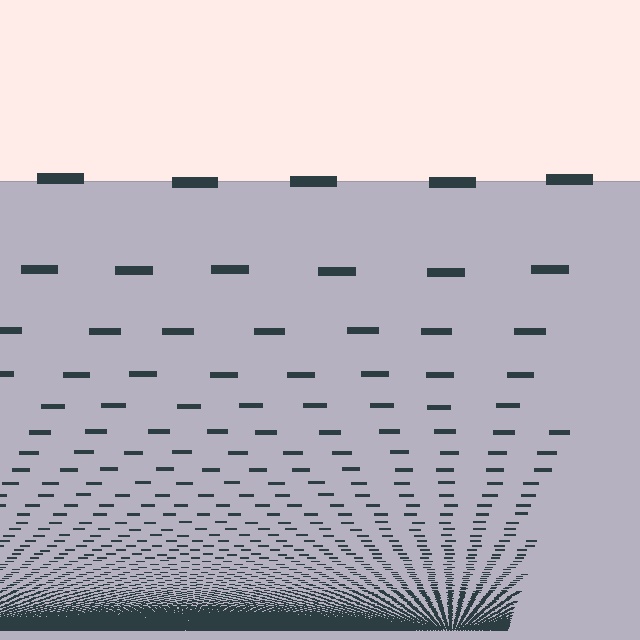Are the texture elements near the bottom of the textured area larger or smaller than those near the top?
Smaller. The gradient is inverted — elements near the bottom are smaller and denser.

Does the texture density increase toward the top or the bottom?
Density increases toward the bottom.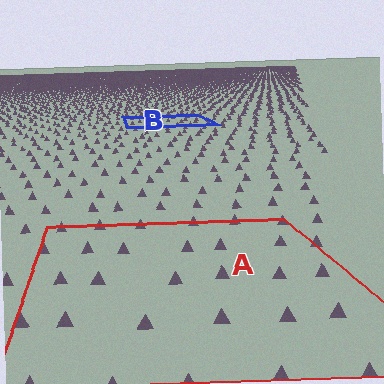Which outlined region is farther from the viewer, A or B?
Region B is farther from the viewer — the texture elements inside it appear smaller and more densely packed.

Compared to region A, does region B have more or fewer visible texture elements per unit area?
Region B has more texture elements per unit area — they are packed more densely because it is farther away.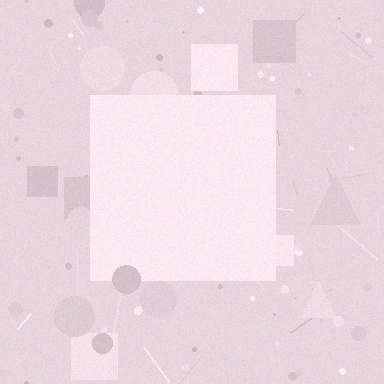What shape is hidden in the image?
A square is hidden in the image.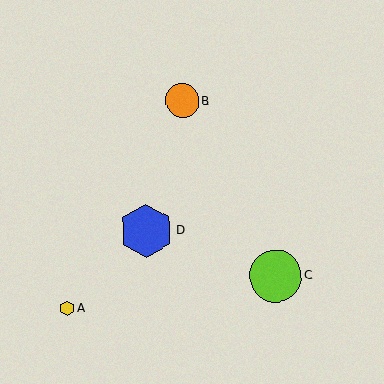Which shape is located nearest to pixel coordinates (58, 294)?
The yellow hexagon (labeled A) at (67, 308) is nearest to that location.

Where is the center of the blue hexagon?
The center of the blue hexagon is at (146, 231).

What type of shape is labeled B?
Shape B is an orange circle.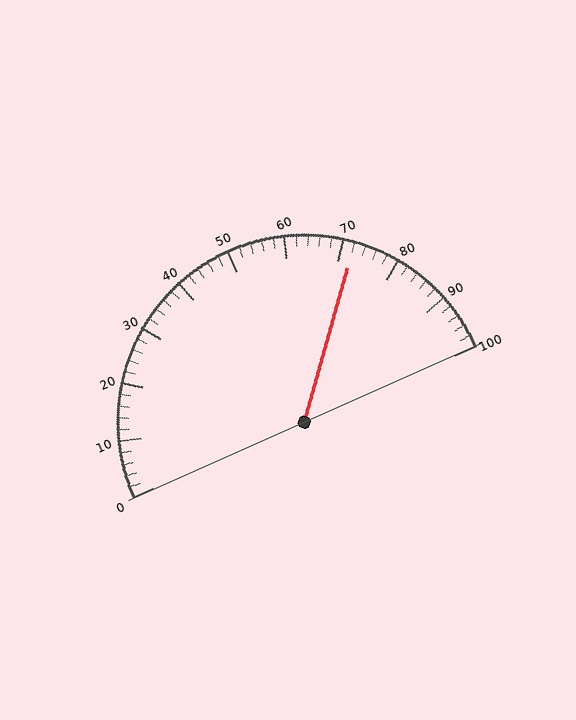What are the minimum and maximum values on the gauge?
The gauge ranges from 0 to 100.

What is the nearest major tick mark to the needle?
The nearest major tick mark is 70.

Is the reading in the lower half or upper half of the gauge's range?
The reading is in the upper half of the range (0 to 100).